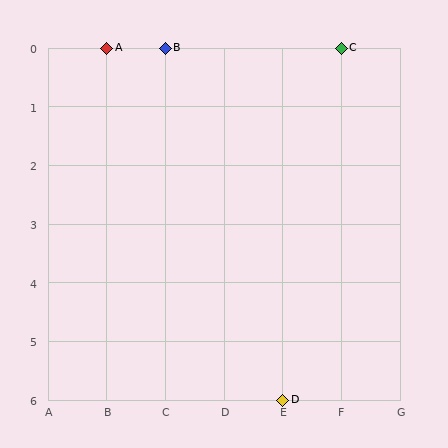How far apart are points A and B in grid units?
Points A and B are 1 column apart.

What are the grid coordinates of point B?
Point B is at grid coordinates (C, 0).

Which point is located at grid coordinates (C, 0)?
Point B is at (C, 0).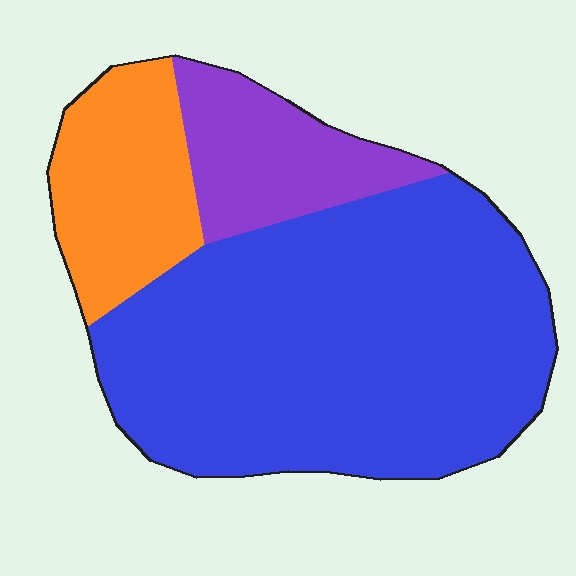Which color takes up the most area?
Blue, at roughly 65%.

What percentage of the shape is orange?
Orange covers roughly 20% of the shape.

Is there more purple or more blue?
Blue.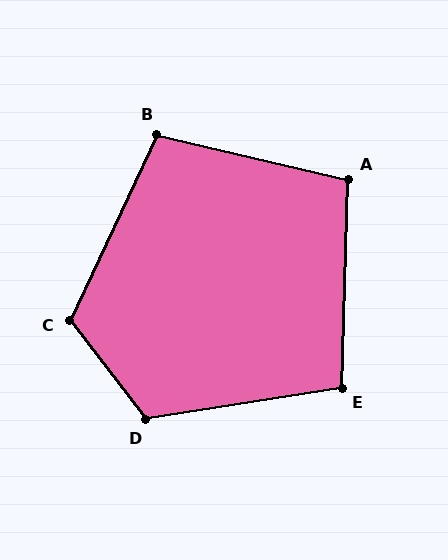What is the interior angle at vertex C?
Approximately 117 degrees (obtuse).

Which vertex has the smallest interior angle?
E, at approximately 101 degrees.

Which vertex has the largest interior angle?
D, at approximately 119 degrees.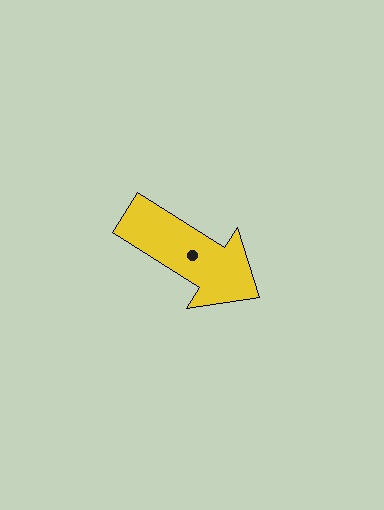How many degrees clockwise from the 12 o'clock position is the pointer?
Approximately 122 degrees.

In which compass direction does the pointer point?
Southeast.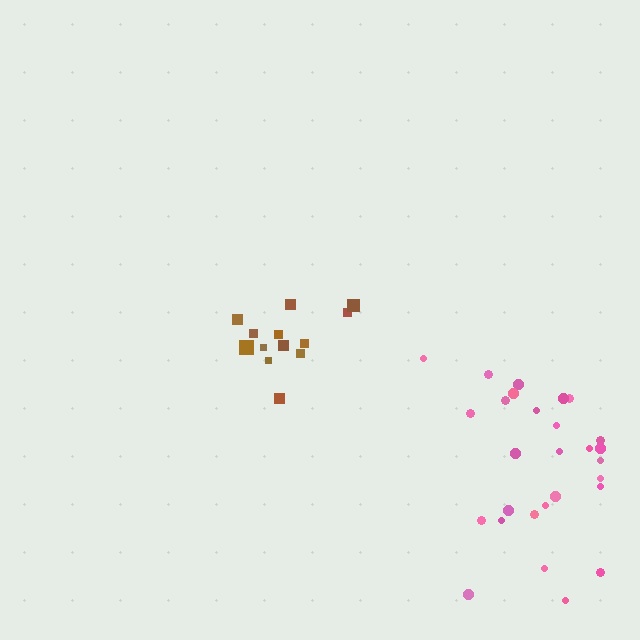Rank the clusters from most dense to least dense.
brown, pink.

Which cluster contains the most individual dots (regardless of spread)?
Pink (28).